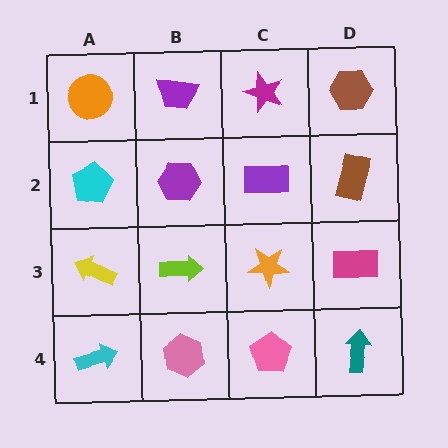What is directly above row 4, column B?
A lime arrow.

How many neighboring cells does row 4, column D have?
2.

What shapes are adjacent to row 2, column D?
A brown hexagon (row 1, column D), a magenta rectangle (row 3, column D), a purple rectangle (row 2, column C).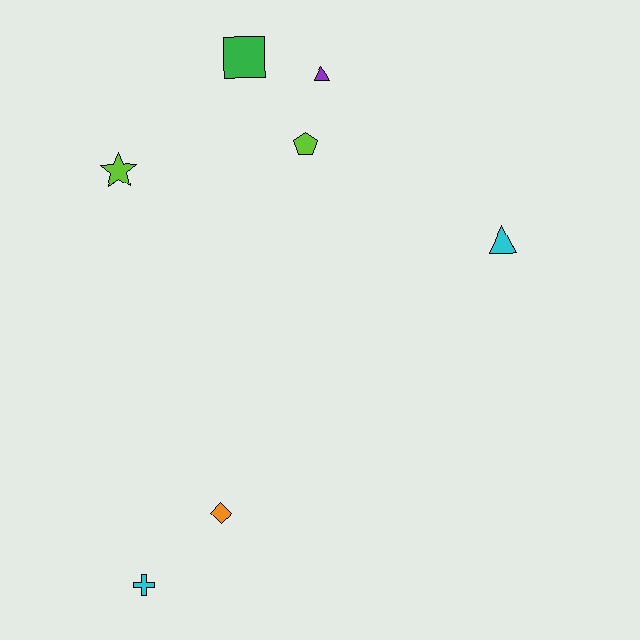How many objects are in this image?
There are 7 objects.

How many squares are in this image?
There is 1 square.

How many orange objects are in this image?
There is 1 orange object.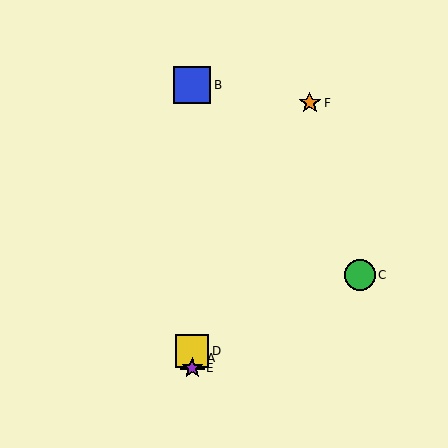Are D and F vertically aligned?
No, D is at x≈192 and F is at x≈310.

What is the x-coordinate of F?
Object F is at x≈310.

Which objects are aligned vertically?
Objects A, B, D, E are aligned vertically.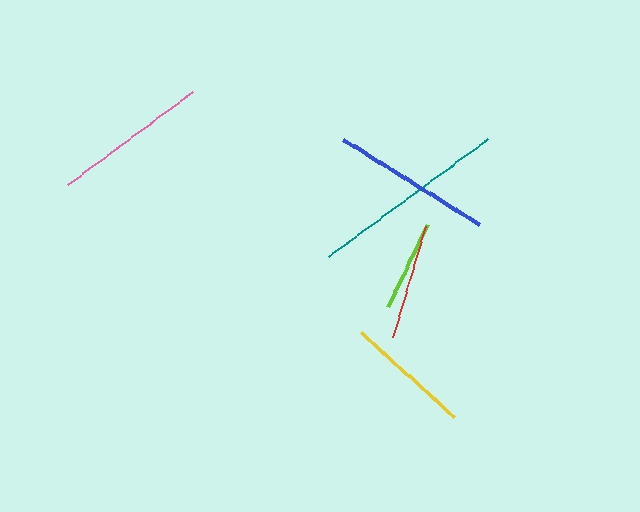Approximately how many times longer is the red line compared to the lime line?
The red line is approximately 1.3 times the length of the lime line.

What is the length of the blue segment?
The blue segment is approximately 160 pixels long.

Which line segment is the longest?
The teal line is the longest at approximately 198 pixels.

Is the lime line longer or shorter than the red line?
The red line is longer than the lime line.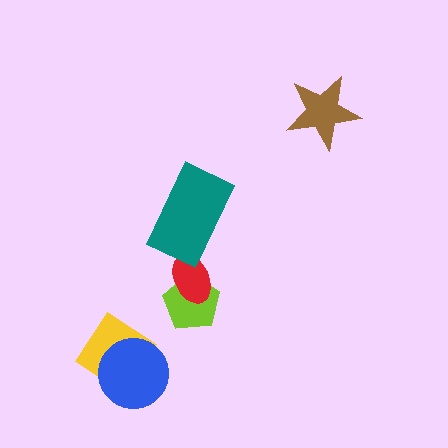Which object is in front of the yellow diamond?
The blue circle is in front of the yellow diamond.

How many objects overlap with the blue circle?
1 object overlaps with the blue circle.